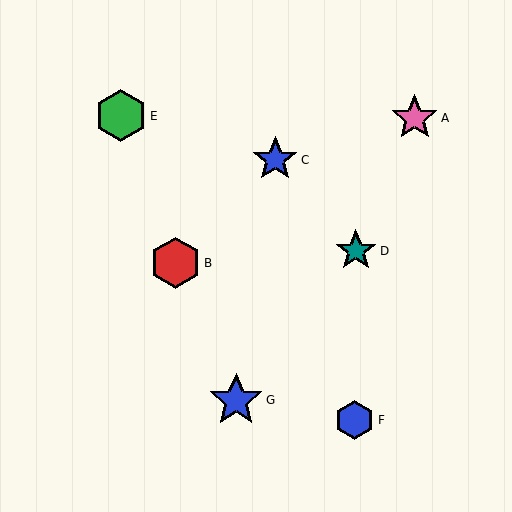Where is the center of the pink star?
The center of the pink star is at (415, 118).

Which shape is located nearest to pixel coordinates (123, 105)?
The green hexagon (labeled E) at (121, 116) is nearest to that location.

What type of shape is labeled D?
Shape D is a teal star.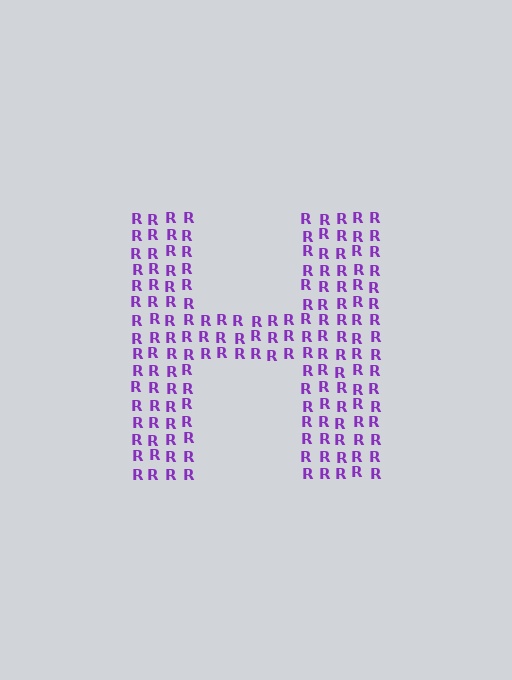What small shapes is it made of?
It is made of small letter R's.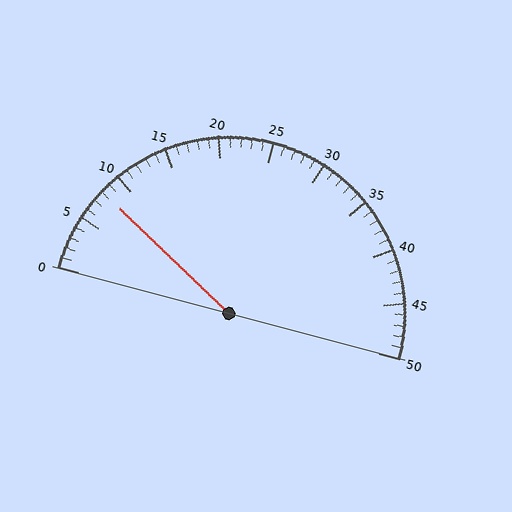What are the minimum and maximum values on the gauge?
The gauge ranges from 0 to 50.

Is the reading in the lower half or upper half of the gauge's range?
The reading is in the lower half of the range (0 to 50).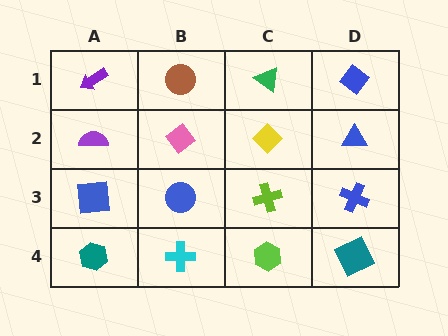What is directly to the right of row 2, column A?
A pink diamond.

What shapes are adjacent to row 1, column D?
A blue triangle (row 2, column D), a green triangle (row 1, column C).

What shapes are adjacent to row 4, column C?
A lime cross (row 3, column C), a cyan cross (row 4, column B), a teal square (row 4, column D).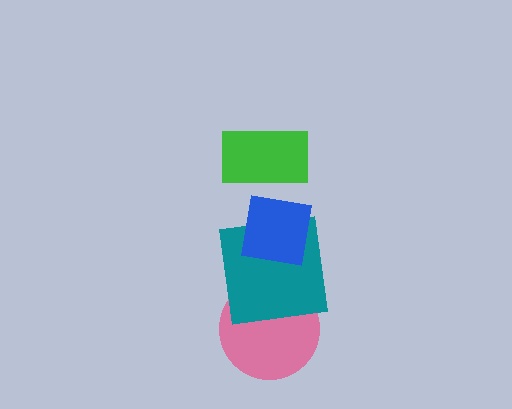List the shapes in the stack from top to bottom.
From top to bottom: the green rectangle, the blue square, the teal square, the pink circle.